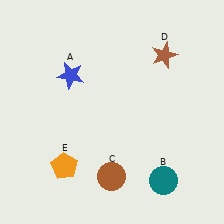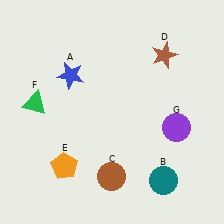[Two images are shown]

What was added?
A green triangle (F), a purple circle (G) were added in Image 2.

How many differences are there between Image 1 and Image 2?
There are 2 differences between the two images.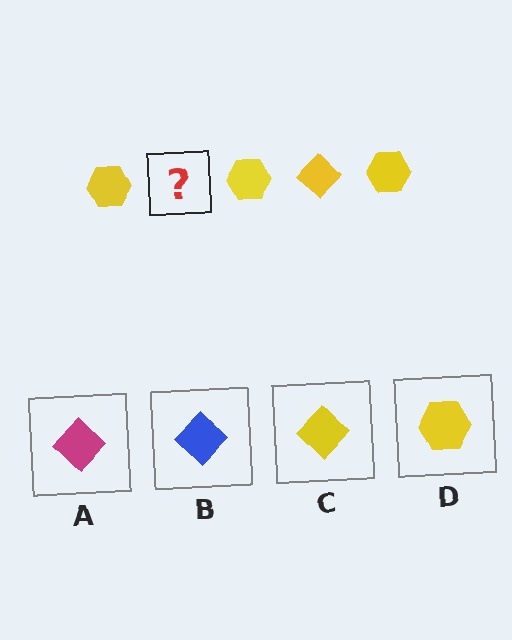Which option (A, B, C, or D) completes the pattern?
C.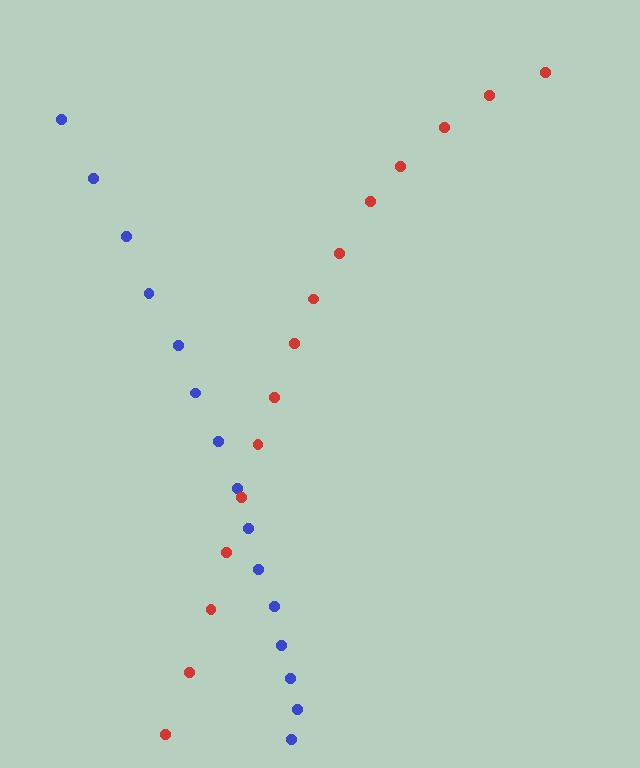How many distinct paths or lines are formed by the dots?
There are 2 distinct paths.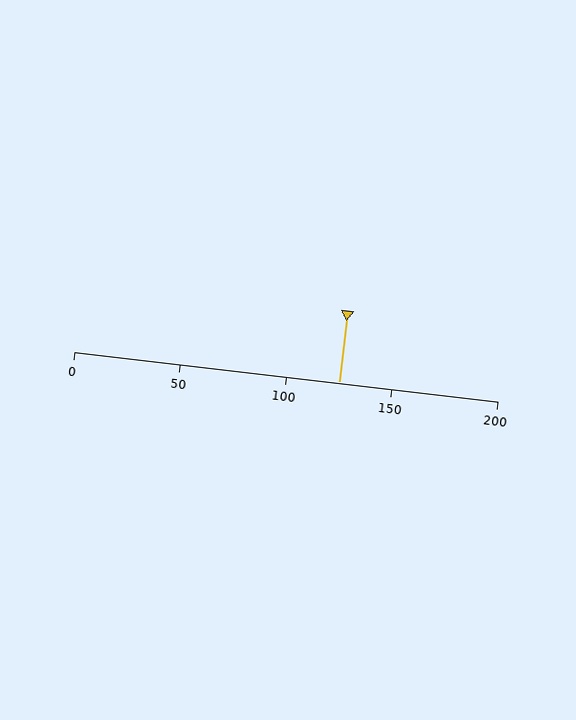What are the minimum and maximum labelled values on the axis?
The axis runs from 0 to 200.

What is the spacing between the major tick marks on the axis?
The major ticks are spaced 50 apart.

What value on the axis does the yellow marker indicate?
The marker indicates approximately 125.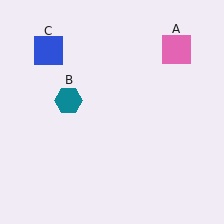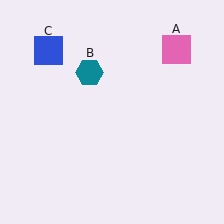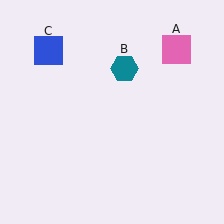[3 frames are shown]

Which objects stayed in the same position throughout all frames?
Pink square (object A) and blue square (object C) remained stationary.